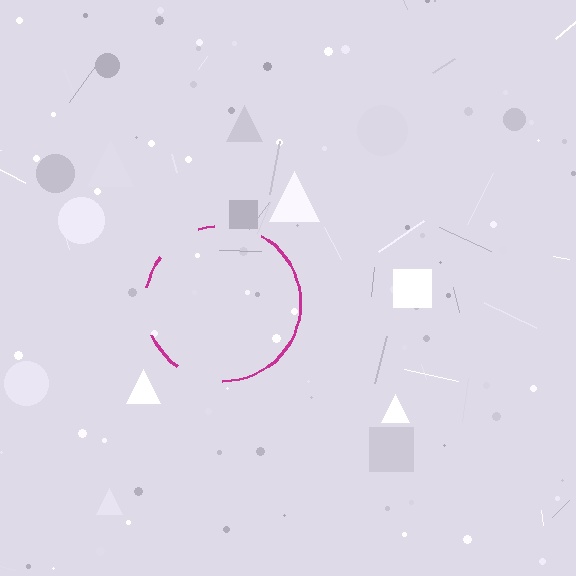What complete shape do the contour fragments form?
The contour fragments form a circle.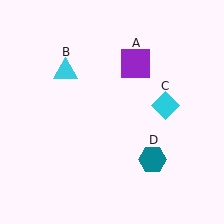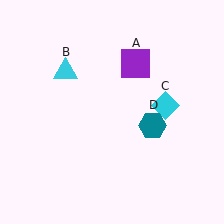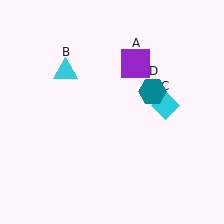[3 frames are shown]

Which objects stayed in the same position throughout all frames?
Purple square (object A) and cyan triangle (object B) and cyan diamond (object C) remained stationary.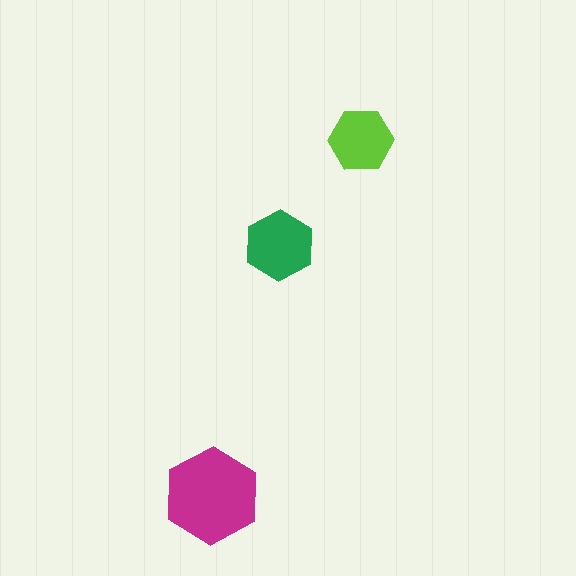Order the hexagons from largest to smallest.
the magenta one, the green one, the lime one.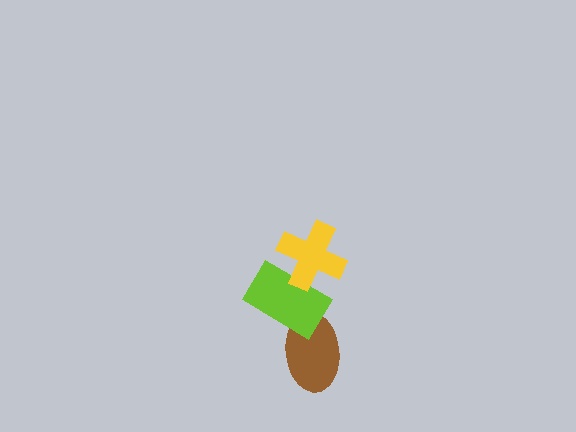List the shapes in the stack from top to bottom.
From top to bottom: the yellow cross, the lime rectangle, the brown ellipse.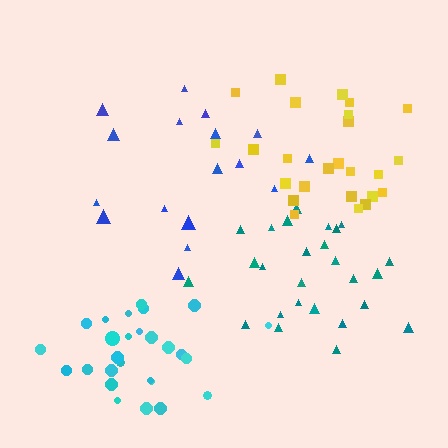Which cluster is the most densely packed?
Cyan.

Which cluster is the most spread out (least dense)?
Blue.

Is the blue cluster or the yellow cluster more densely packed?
Yellow.